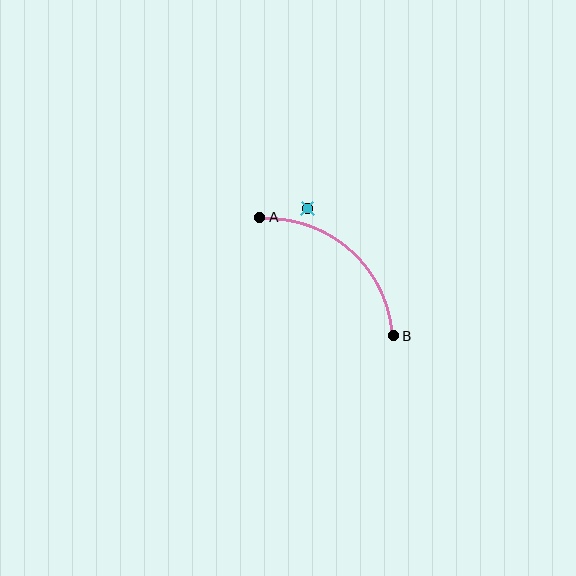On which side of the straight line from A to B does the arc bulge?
The arc bulges above and to the right of the straight line connecting A and B.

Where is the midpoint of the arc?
The arc midpoint is the point on the curve farthest from the straight line joining A and B. It sits above and to the right of that line.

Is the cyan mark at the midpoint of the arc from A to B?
No — the cyan mark does not lie on the arc at all. It sits slightly outside the curve.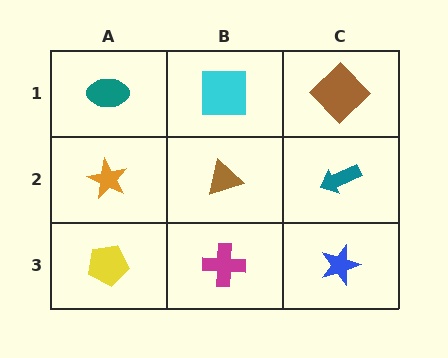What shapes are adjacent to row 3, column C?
A teal arrow (row 2, column C), a magenta cross (row 3, column B).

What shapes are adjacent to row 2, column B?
A cyan square (row 1, column B), a magenta cross (row 3, column B), an orange star (row 2, column A), a teal arrow (row 2, column C).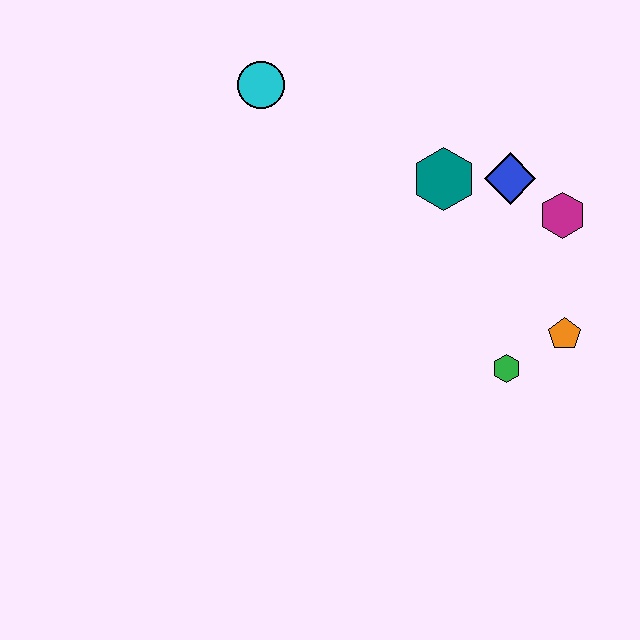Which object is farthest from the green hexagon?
The cyan circle is farthest from the green hexagon.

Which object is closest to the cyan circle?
The teal hexagon is closest to the cyan circle.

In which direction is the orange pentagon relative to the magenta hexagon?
The orange pentagon is below the magenta hexagon.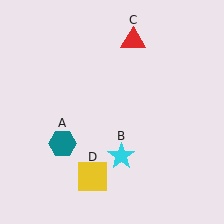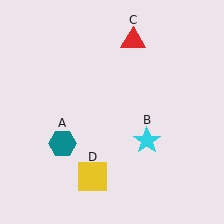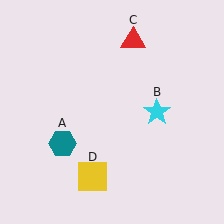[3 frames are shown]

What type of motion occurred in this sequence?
The cyan star (object B) rotated counterclockwise around the center of the scene.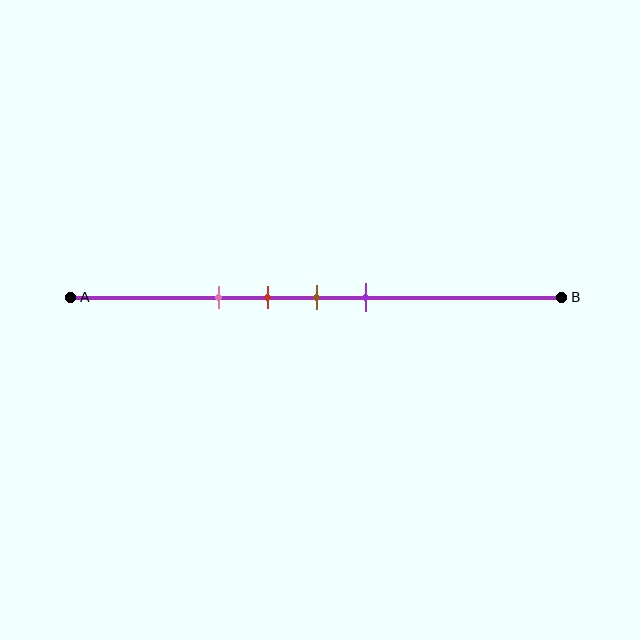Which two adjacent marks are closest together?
The red and brown marks are the closest adjacent pair.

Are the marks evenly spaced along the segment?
Yes, the marks are approximately evenly spaced.